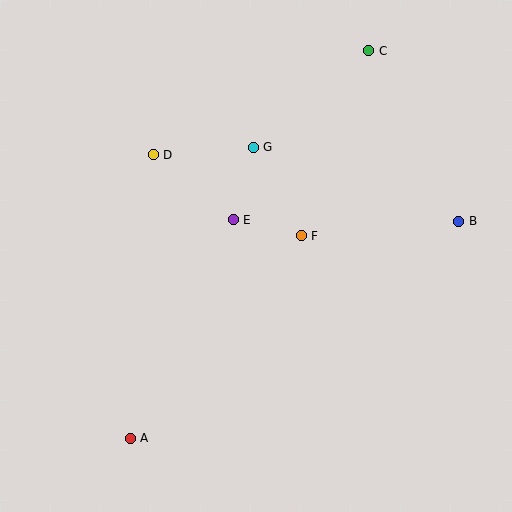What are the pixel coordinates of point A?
Point A is at (130, 438).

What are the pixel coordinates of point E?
Point E is at (233, 220).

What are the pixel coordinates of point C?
Point C is at (369, 51).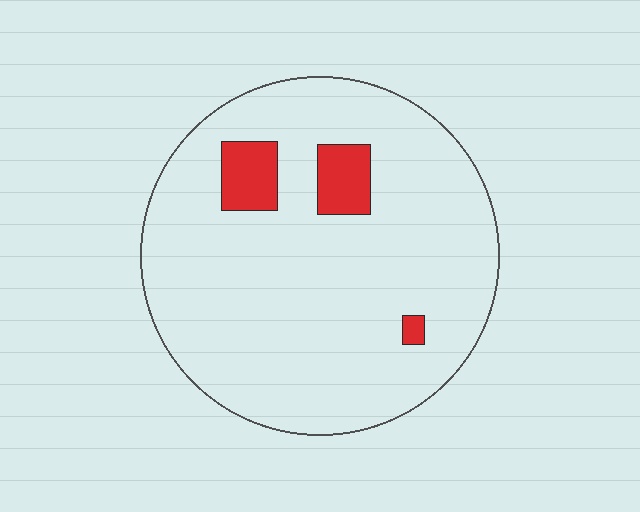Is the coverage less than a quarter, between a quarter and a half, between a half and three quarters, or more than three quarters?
Less than a quarter.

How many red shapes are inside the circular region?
3.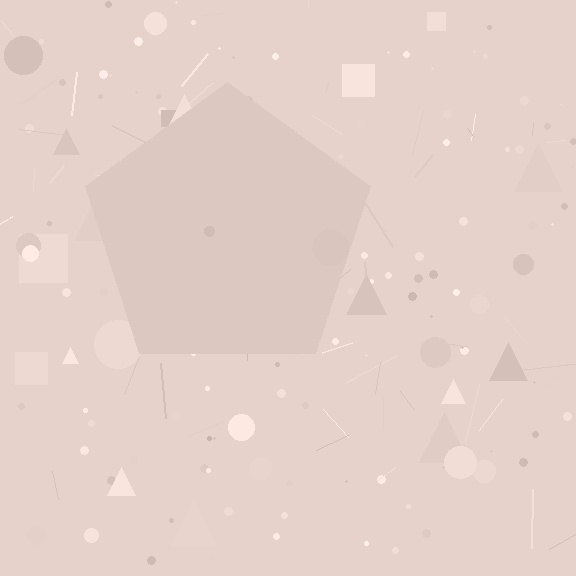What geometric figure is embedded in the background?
A pentagon is embedded in the background.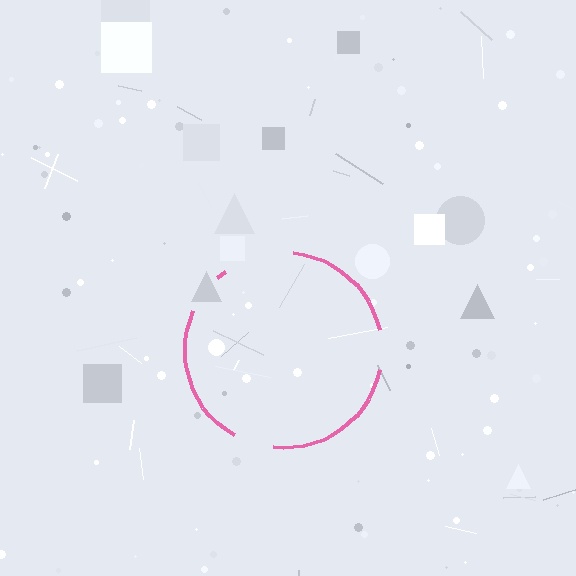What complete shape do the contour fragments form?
The contour fragments form a circle.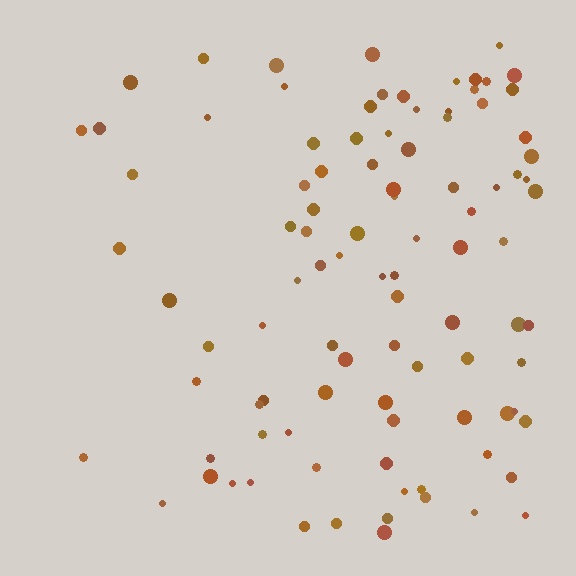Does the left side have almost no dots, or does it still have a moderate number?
Still a moderate number, just noticeably fewer than the right.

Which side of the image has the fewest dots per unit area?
The left.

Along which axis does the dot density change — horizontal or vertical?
Horizontal.